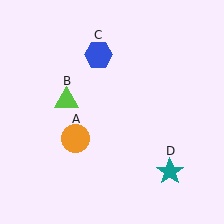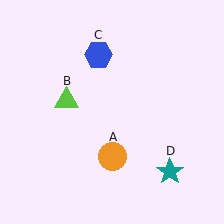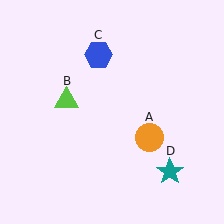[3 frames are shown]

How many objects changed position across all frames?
1 object changed position: orange circle (object A).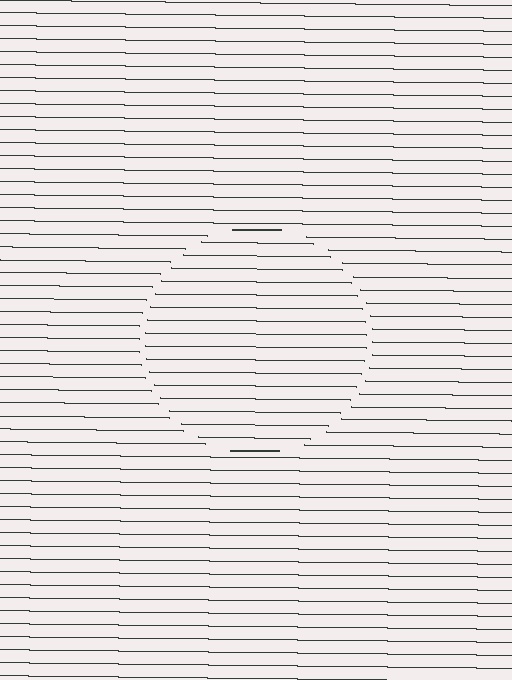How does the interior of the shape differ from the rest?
The interior of the shape contains the same grating, shifted by half a period — the contour is defined by the phase discontinuity where line-ends from the inner and outer gratings abut.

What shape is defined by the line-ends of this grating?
An illusory circle. The interior of the shape contains the same grating, shifted by half a period — the contour is defined by the phase discontinuity where line-ends from the inner and outer gratings abut.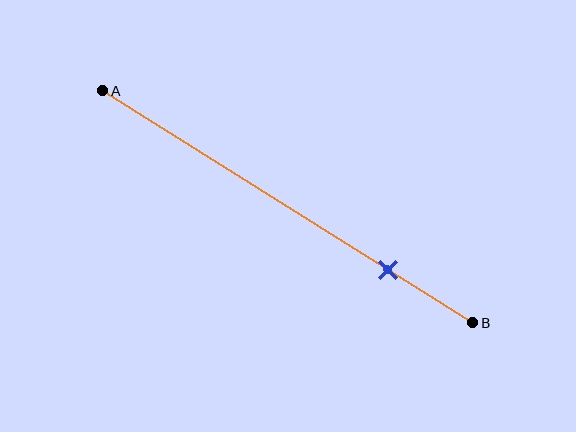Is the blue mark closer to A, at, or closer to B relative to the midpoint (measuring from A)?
The blue mark is closer to point B than the midpoint of segment AB.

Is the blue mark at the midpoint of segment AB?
No, the mark is at about 75% from A, not at the 50% midpoint.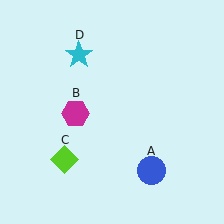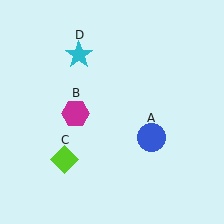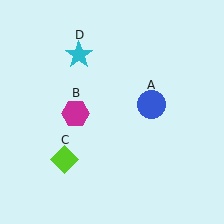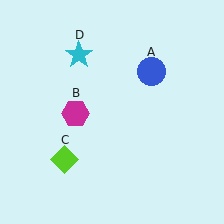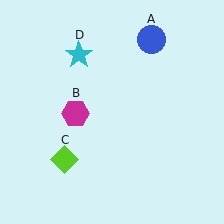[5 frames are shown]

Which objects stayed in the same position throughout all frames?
Magenta hexagon (object B) and lime diamond (object C) and cyan star (object D) remained stationary.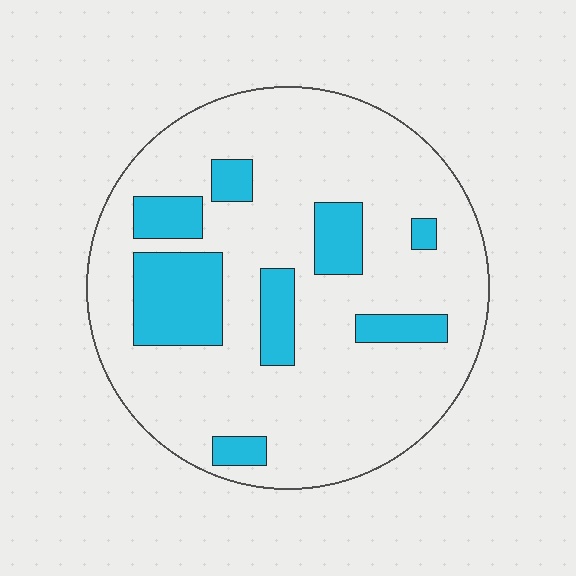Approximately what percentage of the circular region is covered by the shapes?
Approximately 20%.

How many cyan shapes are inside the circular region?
8.